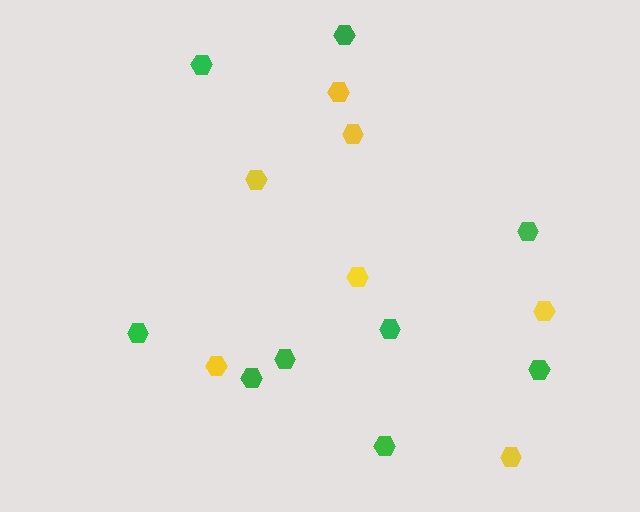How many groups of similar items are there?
There are 2 groups: one group of yellow hexagons (7) and one group of green hexagons (9).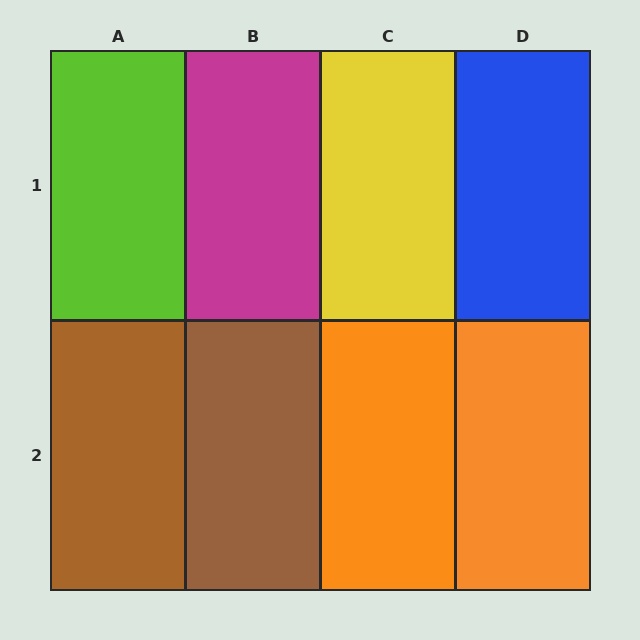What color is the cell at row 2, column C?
Orange.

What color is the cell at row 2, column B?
Brown.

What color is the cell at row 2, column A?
Brown.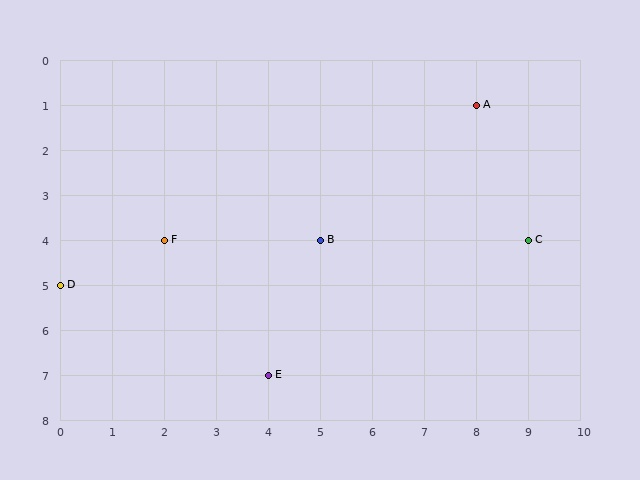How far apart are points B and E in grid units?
Points B and E are 1 column and 3 rows apart (about 3.2 grid units diagonally).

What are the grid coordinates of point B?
Point B is at grid coordinates (5, 4).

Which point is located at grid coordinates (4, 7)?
Point E is at (4, 7).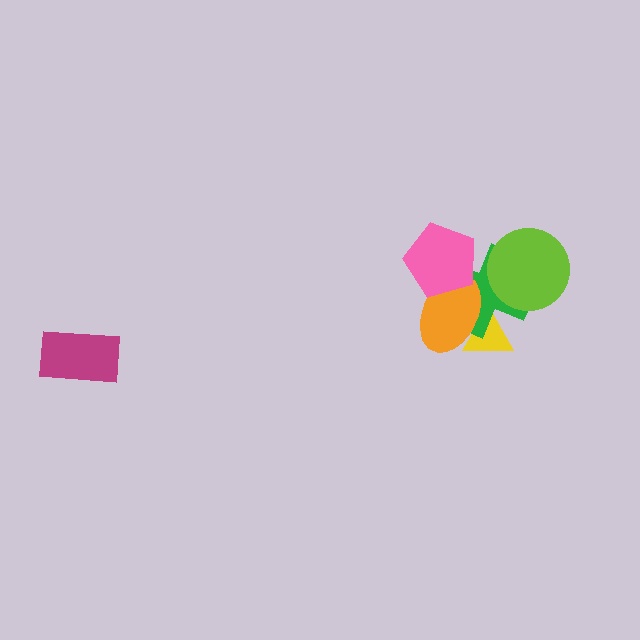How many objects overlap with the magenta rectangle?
0 objects overlap with the magenta rectangle.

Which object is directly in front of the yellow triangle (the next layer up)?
The green cross is directly in front of the yellow triangle.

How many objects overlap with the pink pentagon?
2 objects overlap with the pink pentagon.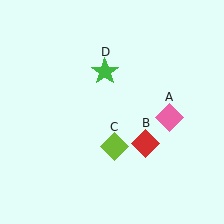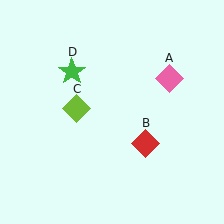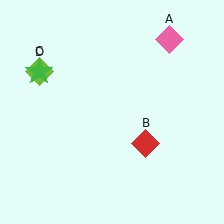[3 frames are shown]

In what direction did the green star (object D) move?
The green star (object D) moved left.